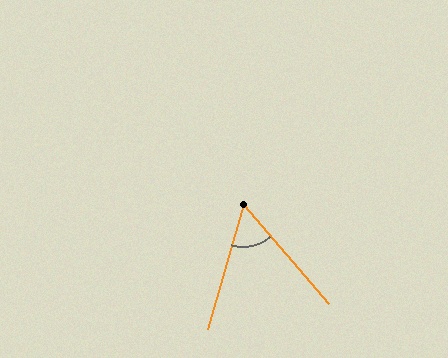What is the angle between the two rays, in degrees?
Approximately 57 degrees.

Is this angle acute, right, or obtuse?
It is acute.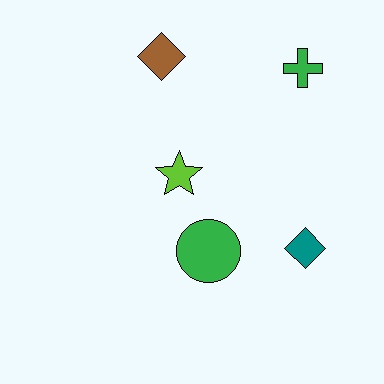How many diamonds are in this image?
There are 2 diamonds.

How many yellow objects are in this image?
There are no yellow objects.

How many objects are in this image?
There are 5 objects.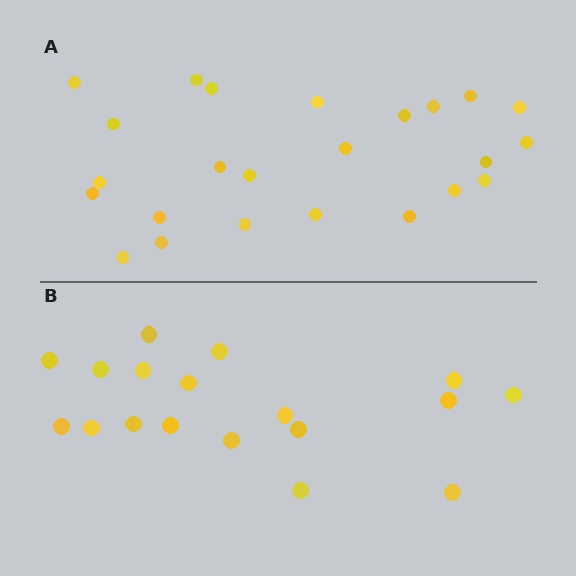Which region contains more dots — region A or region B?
Region A (the top region) has more dots.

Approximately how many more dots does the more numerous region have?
Region A has about 6 more dots than region B.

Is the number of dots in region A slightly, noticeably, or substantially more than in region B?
Region A has noticeably more, but not dramatically so. The ratio is roughly 1.3 to 1.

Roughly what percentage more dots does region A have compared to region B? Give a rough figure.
About 35% more.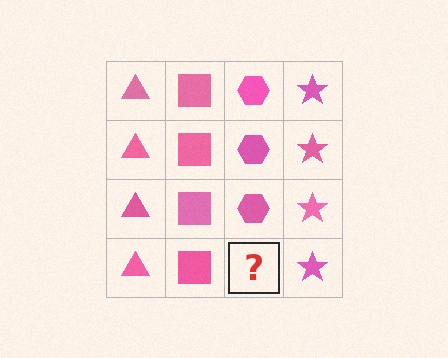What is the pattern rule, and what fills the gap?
The rule is that each column has a consistent shape. The gap should be filled with a pink hexagon.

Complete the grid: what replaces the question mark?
The question mark should be replaced with a pink hexagon.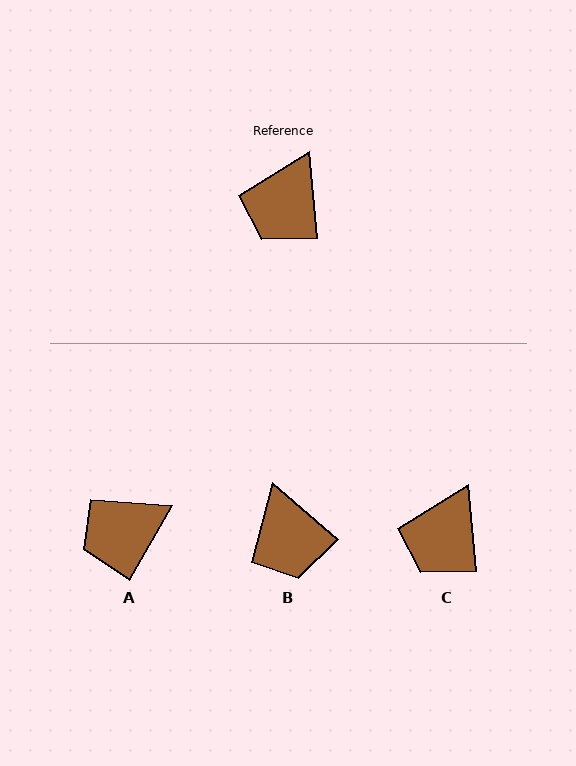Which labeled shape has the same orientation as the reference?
C.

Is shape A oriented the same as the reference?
No, it is off by about 35 degrees.